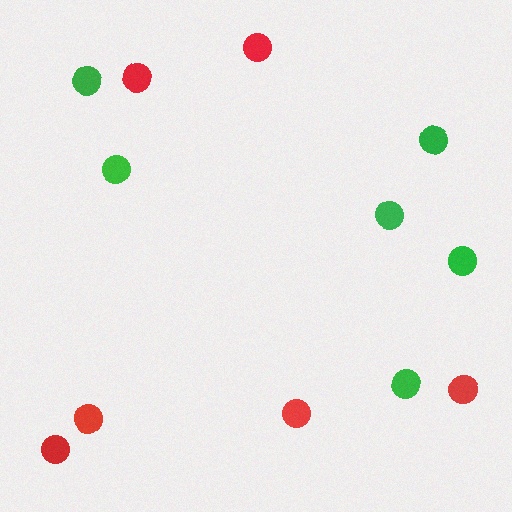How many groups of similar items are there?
There are 2 groups: one group of green circles (6) and one group of red circles (6).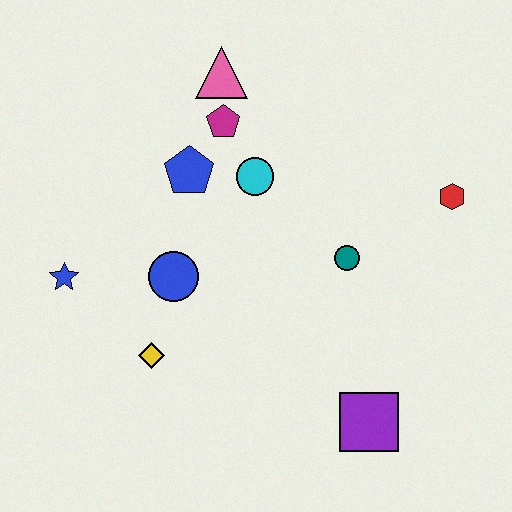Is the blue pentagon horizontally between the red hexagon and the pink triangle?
No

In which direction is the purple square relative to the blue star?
The purple square is to the right of the blue star.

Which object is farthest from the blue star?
The red hexagon is farthest from the blue star.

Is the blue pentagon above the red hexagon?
Yes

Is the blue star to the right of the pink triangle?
No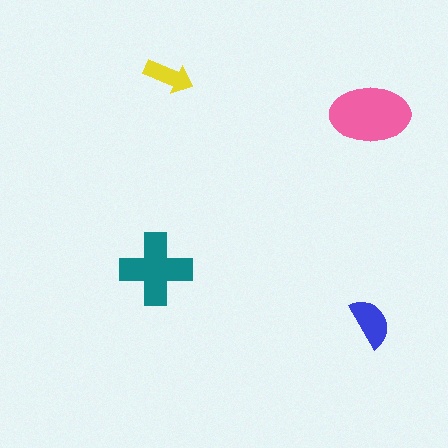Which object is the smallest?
The yellow arrow.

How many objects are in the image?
There are 4 objects in the image.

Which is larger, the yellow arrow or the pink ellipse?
The pink ellipse.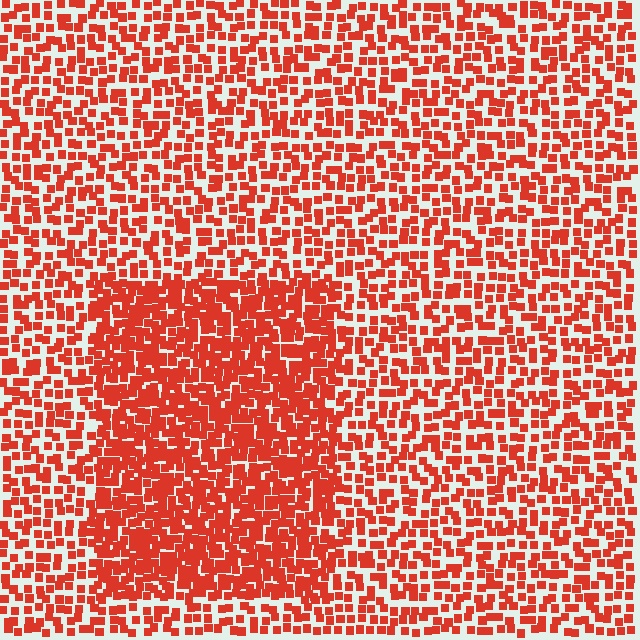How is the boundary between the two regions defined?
The boundary is defined by a change in element density (approximately 1.8x ratio). All elements are the same color, size, and shape.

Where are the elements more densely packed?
The elements are more densely packed inside the rectangle boundary.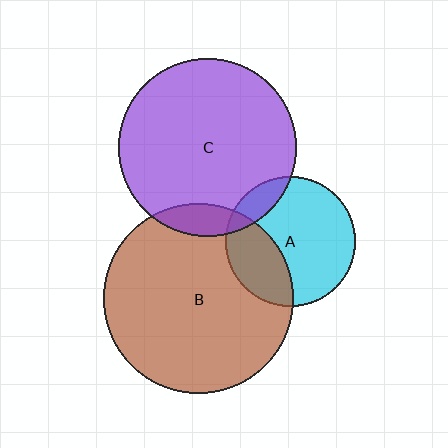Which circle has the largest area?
Circle B (brown).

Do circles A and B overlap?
Yes.